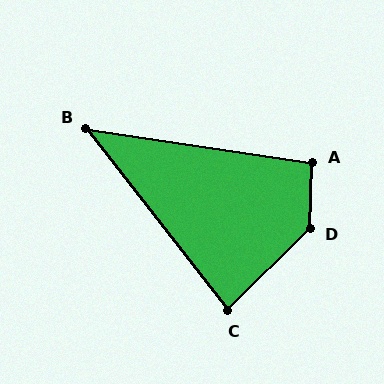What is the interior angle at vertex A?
Approximately 97 degrees (obtuse).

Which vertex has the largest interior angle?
D, at approximately 136 degrees.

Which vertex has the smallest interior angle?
B, at approximately 44 degrees.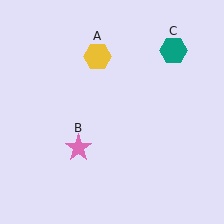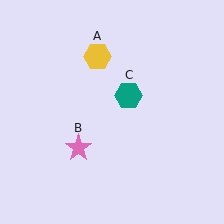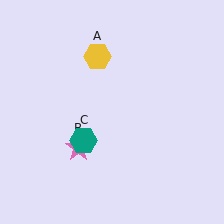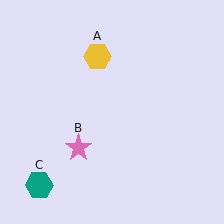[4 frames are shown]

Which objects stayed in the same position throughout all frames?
Yellow hexagon (object A) and pink star (object B) remained stationary.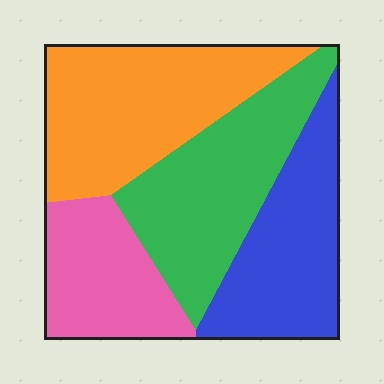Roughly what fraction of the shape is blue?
Blue covers about 25% of the shape.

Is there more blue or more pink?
Blue.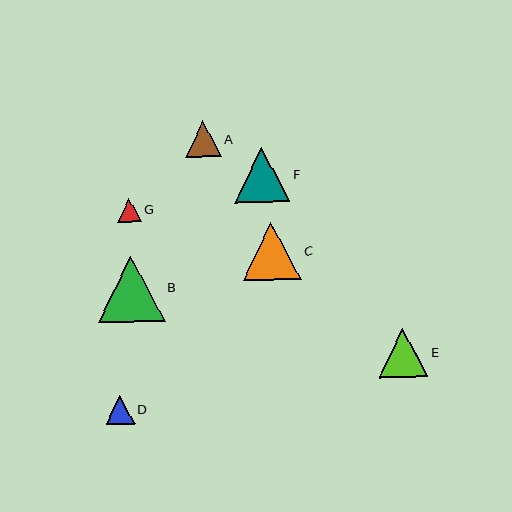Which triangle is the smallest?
Triangle G is the smallest with a size of approximately 24 pixels.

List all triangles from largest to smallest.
From largest to smallest: B, C, F, E, A, D, G.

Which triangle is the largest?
Triangle B is the largest with a size of approximately 66 pixels.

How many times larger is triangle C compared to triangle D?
Triangle C is approximately 2.0 times the size of triangle D.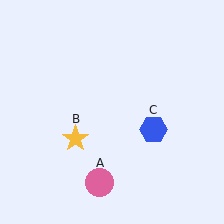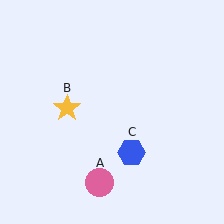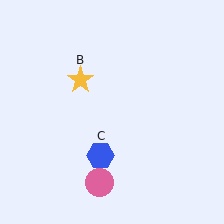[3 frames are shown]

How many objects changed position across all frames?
2 objects changed position: yellow star (object B), blue hexagon (object C).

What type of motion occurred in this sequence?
The yellow star (object B), blue hexagon (object C) rotated clockwise around the center of the scene.